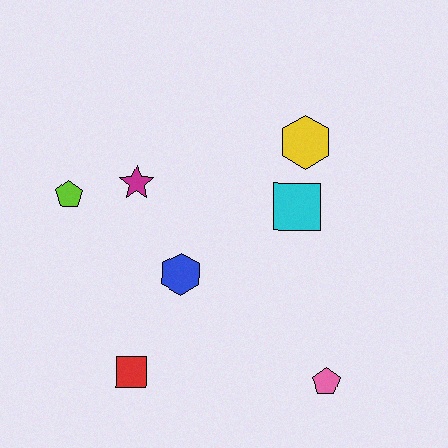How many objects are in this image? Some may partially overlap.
There are 7 objects.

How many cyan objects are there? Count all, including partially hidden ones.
There is 1 cyan object.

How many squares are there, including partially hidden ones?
There are 2 squares.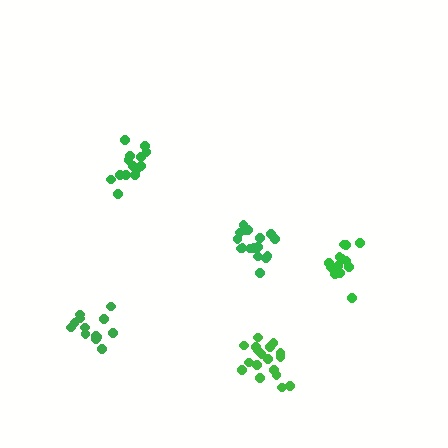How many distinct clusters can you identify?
There are 5 distinct clusters.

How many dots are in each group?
Group 1: 14 dots, Group 2: 17 dots, Group 3: 18 dots, Group 4: 13 dots, Group 5: 13 dots (75 total).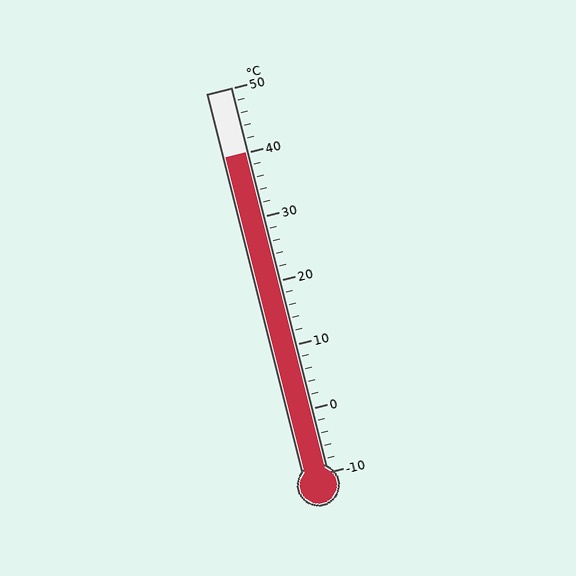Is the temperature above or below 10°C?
The temperature is above 10°C.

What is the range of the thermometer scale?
The thermometer scale ranges from -10°C to 50°C.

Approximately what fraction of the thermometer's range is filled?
The thermometer is filled to approximately 85% of its range.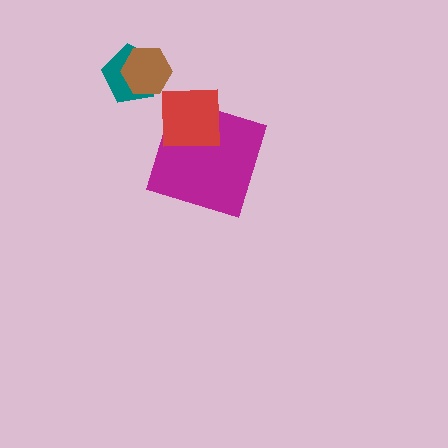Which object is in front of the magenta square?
The red square is in front of the magenta square.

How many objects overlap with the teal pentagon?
1 object overlaps with the teal pentagon.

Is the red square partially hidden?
No, no other shape covers it.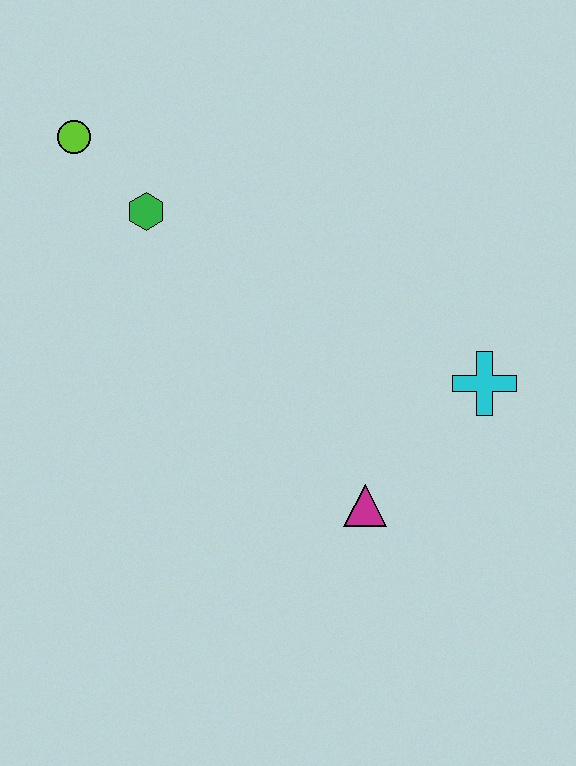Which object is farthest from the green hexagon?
The cyan cross is farthest from the green hexagon.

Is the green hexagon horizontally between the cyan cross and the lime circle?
Yes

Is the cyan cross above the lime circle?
No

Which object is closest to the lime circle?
The green hexagon is closest to the lime circle.